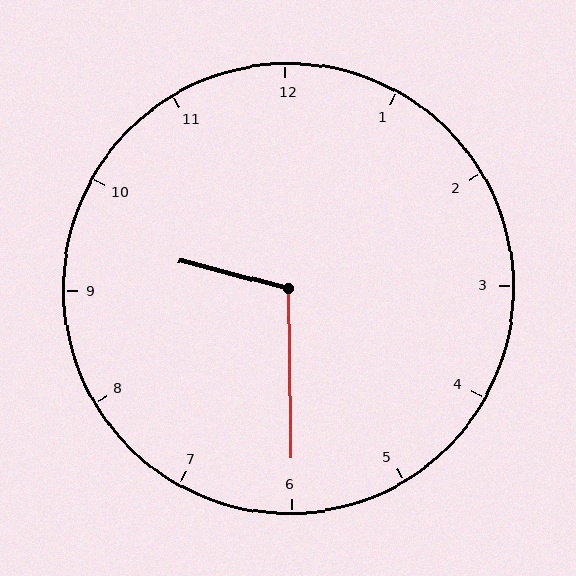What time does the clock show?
9:30.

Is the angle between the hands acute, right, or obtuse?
It is obtuse.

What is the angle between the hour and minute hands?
Approximately 105 degrees.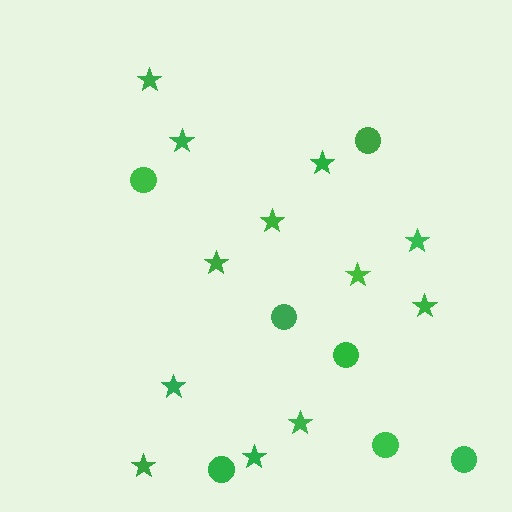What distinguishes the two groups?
There are 2 groups: one group of stars (12) and one group of circles (7).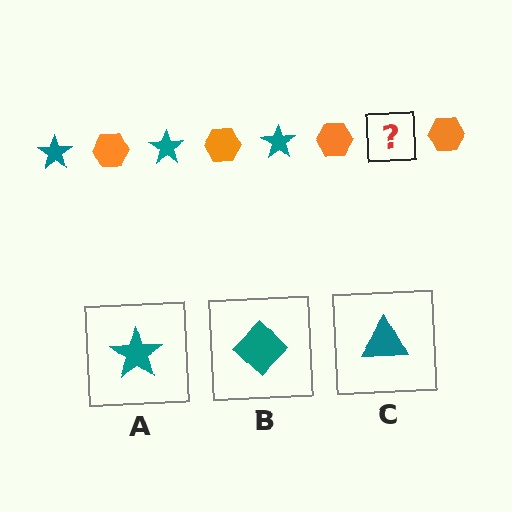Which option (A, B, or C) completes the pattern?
A.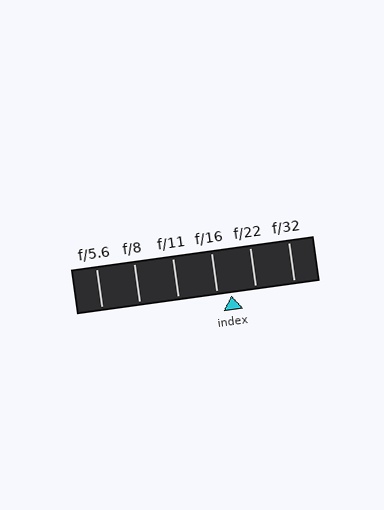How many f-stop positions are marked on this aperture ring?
There are 6 f-stop positions marked.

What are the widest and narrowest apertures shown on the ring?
The widest aperture shown is f/5.6 and the narrowest is f/32.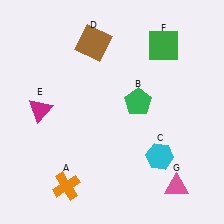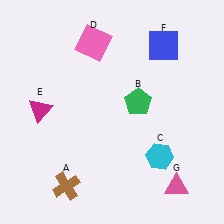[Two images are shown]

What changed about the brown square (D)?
In Image 1, D is brown. In Image 2, it changed to pink.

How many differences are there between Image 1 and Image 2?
There are 3 differences between the two images.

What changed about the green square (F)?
In Image 1, F is green. In Image 2, it changed to blue.